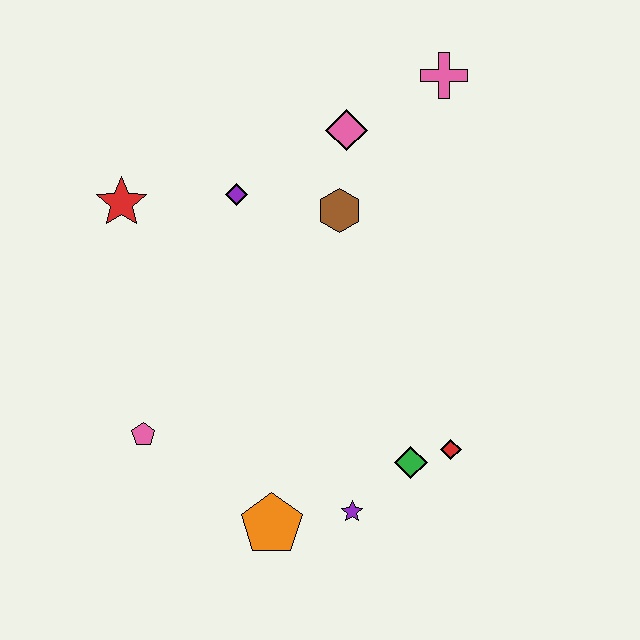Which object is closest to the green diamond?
The red diamond is closest to the green diamond.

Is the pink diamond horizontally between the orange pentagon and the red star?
No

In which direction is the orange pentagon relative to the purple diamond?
The orange pentagon is below the purple diamond.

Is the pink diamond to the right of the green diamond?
No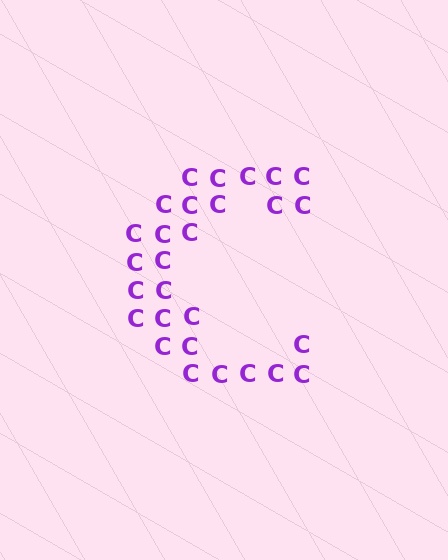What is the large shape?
The large shape is the letter C.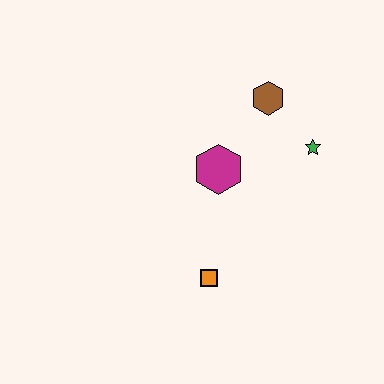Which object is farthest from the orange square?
The brown hexagon is farthest from the orange square.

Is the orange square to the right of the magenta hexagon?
No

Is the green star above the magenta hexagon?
Yes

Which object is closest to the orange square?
The magenta hexagon is closest to the orange square.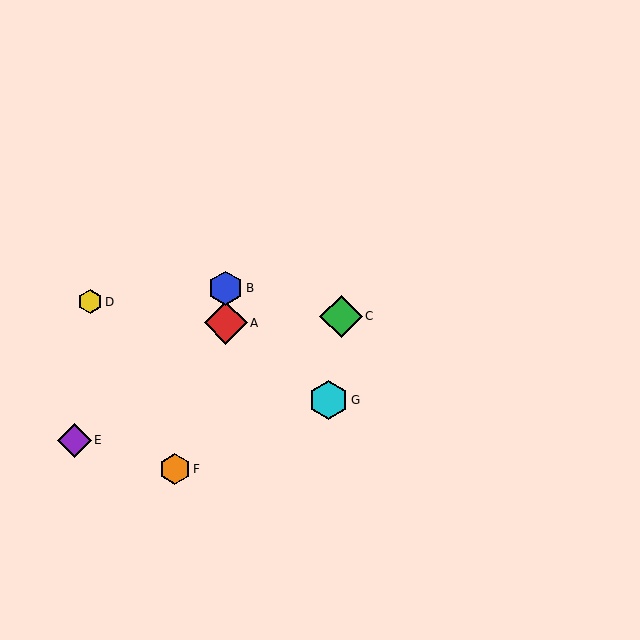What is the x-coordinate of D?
Object D is at x≈90.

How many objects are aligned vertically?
2 objects (A, B) are aligned vertically.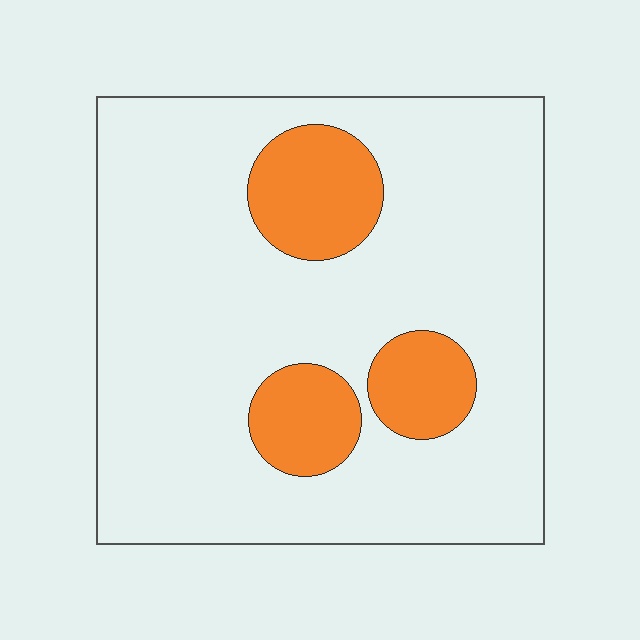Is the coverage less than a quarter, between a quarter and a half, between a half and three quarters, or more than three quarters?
Less than a quarter.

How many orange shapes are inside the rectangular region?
3.